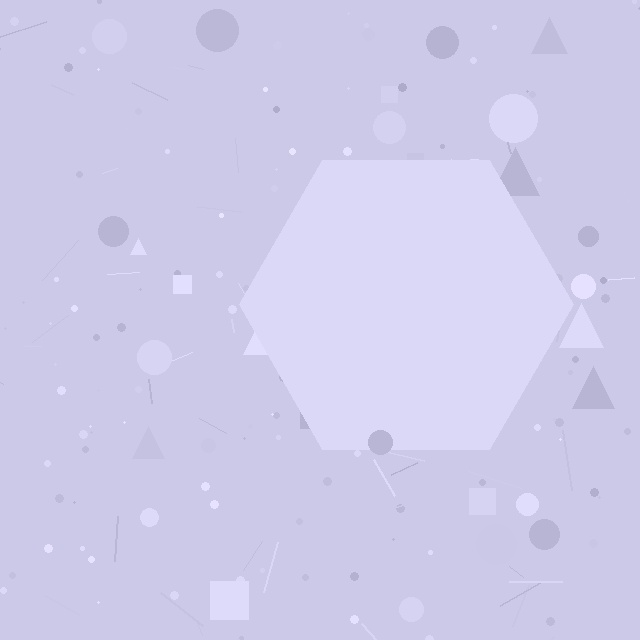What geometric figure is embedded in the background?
A hexagon is embedded in the background.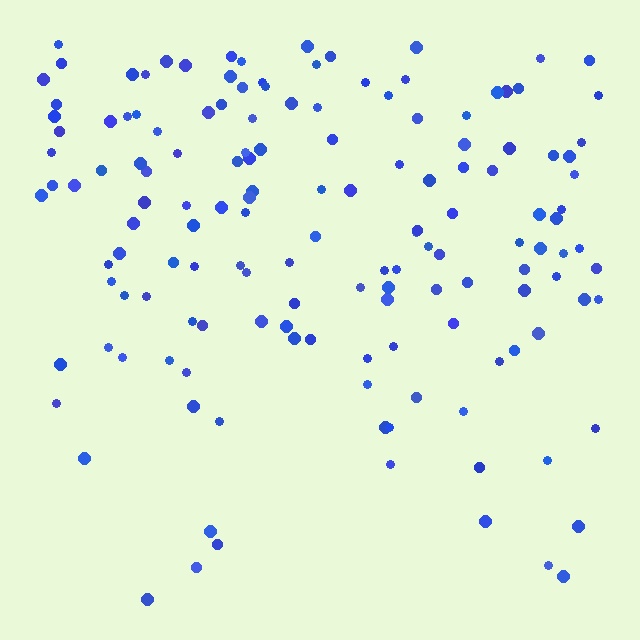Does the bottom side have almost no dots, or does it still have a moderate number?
Still a moderate number, just noticeably fewer than the top.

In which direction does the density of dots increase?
From bottom to top, with the top side densest.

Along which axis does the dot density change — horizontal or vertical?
Vertical.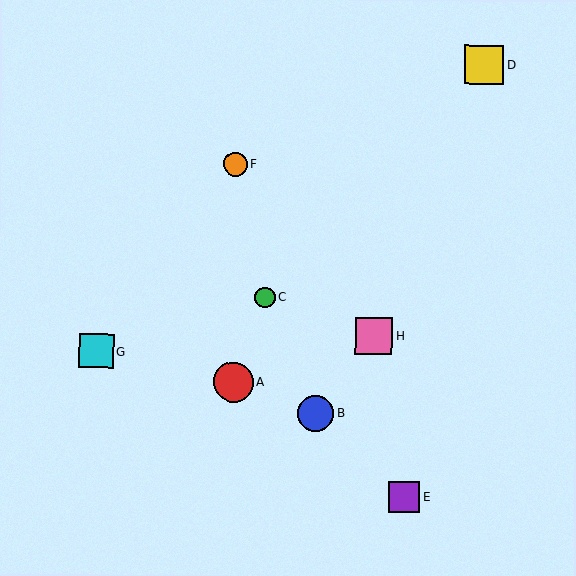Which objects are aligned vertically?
Objects A, F are aligned vertically.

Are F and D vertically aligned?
No, F is at x≈235 and D is at x≈484.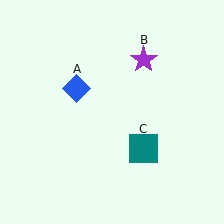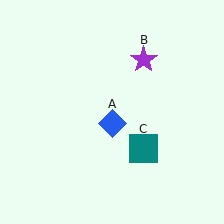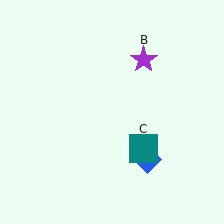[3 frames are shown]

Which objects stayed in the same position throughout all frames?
Purple star (object B) and teal square (object C) remained stationary.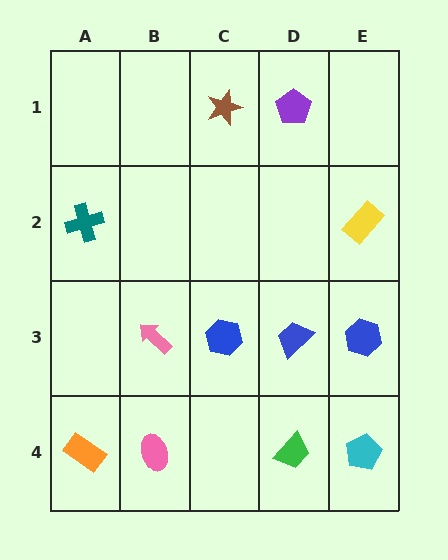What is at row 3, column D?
A blue trapezoid.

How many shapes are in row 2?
2 shapes.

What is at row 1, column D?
A purple pentagon.